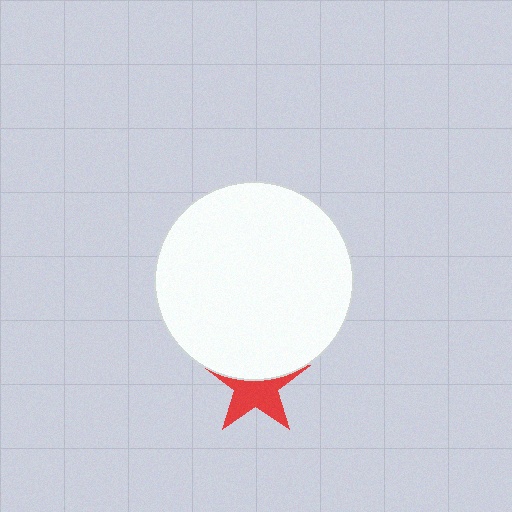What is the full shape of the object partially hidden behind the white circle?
The partially hidden object is a red star.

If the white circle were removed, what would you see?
You would see the complete red star.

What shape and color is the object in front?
The object in front is a white circle.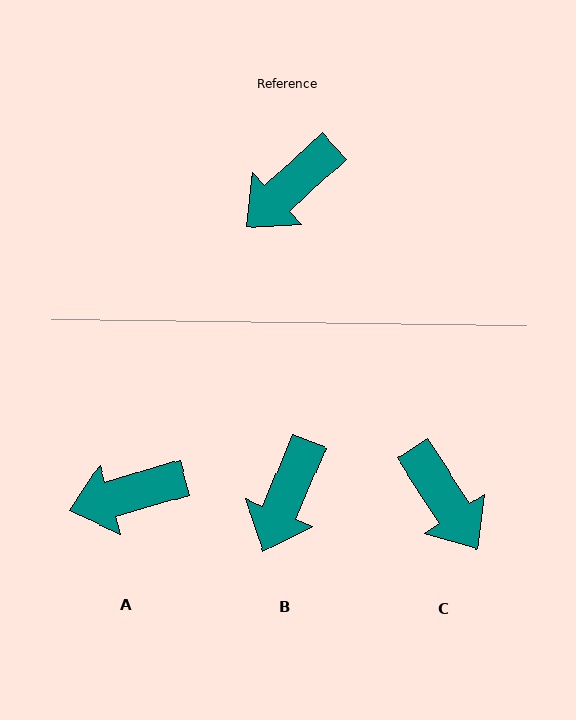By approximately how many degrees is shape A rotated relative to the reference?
Approximately 27 degrees clockwise.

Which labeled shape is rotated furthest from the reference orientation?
C, about 80 degrees away.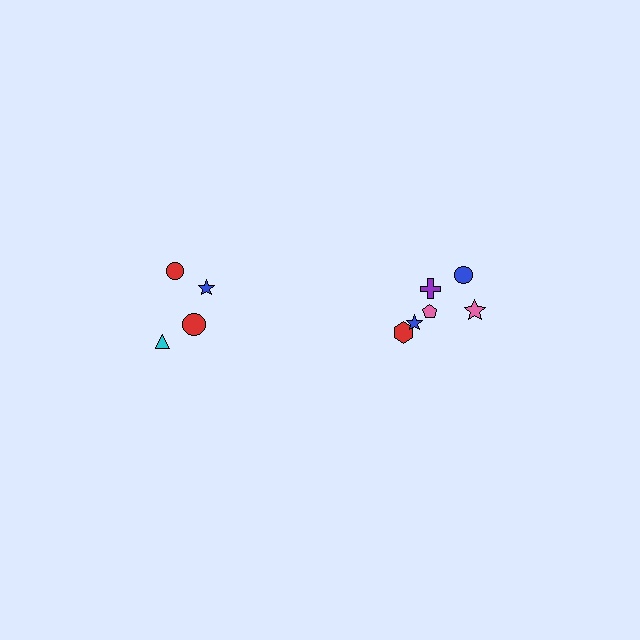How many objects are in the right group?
There are 6 objects.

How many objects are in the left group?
There are 4 objects.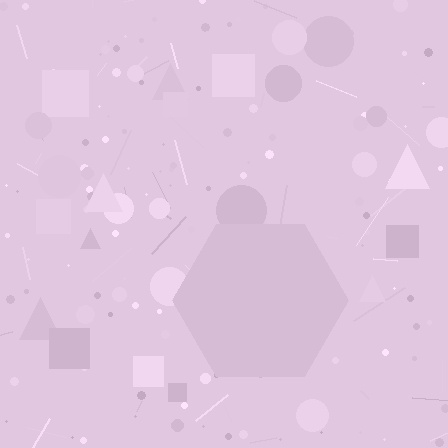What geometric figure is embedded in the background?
A hexagon is embedded in the background.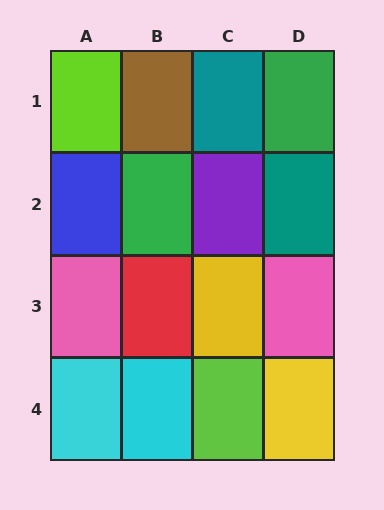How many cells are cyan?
2 cells are cyan.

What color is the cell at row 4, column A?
Cyan.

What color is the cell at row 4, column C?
Lime.